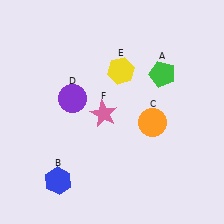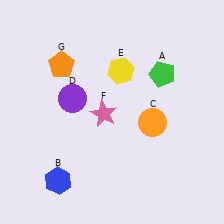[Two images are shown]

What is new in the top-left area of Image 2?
An orange pentagon (G) was added in the top-left area of Image 2.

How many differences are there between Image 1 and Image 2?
There is 1 difference between the two images.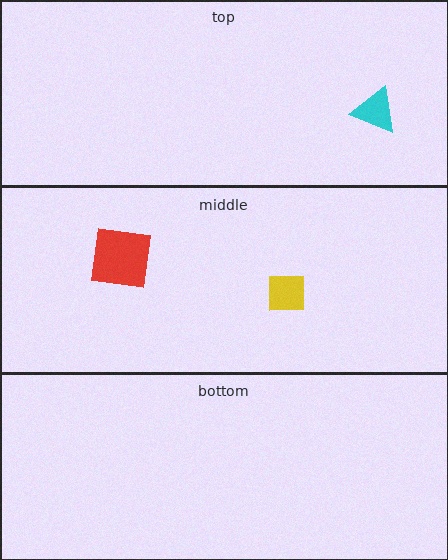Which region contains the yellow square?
The middle region.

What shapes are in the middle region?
The red square, the yellow square.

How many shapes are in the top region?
1.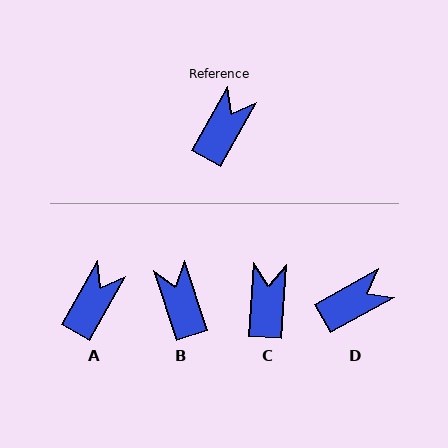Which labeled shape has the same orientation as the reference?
A.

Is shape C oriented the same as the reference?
No, it is off by about 26 degrees.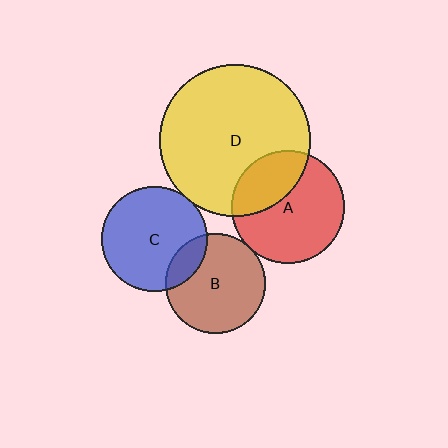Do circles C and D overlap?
Yes.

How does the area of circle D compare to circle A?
Approximately 1.8 times.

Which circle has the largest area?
Circle D (yellow).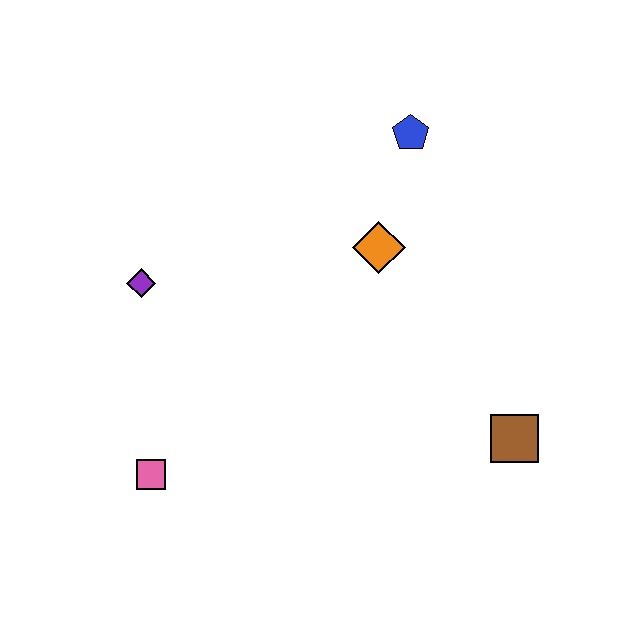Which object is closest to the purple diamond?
The pink square is closest to the purple diamond.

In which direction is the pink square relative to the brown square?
The pink square is to the left of the brown square.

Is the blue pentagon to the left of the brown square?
Yes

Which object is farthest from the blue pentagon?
The pink square is farthest from the blue pentagon.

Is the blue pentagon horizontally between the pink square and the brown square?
Yes